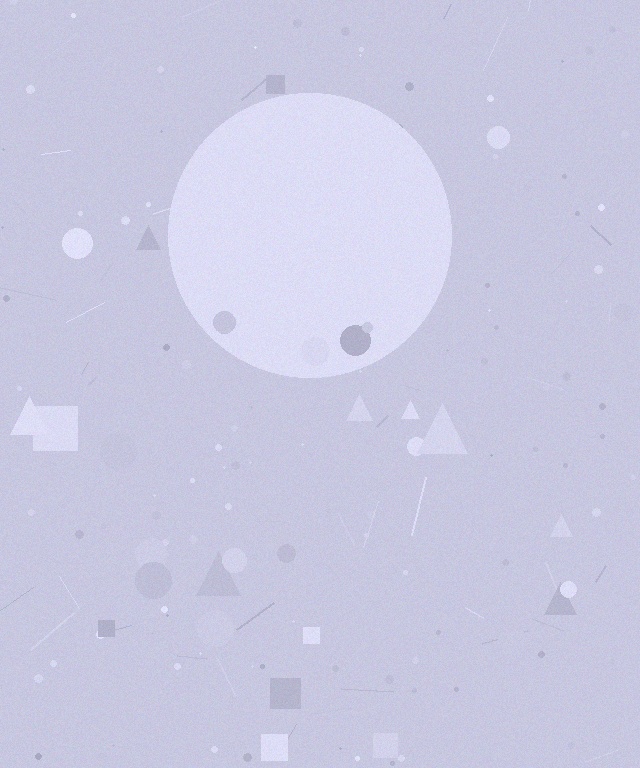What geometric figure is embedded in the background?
A circle is embedded in the background.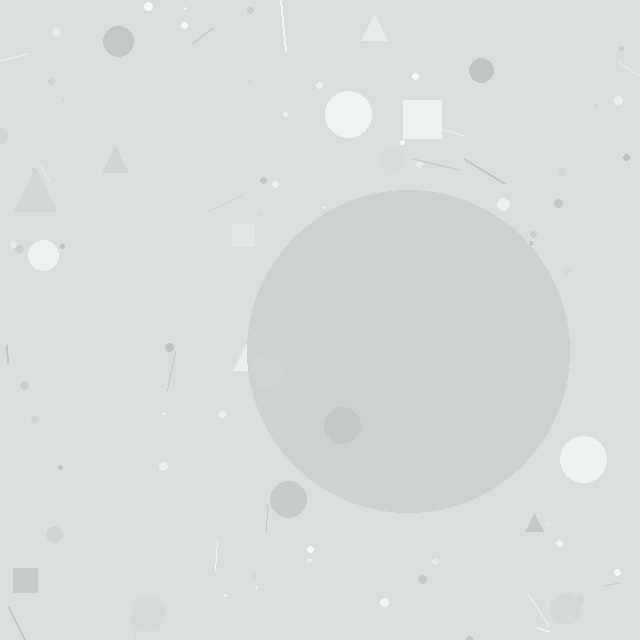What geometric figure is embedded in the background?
A circle is embedded in the background.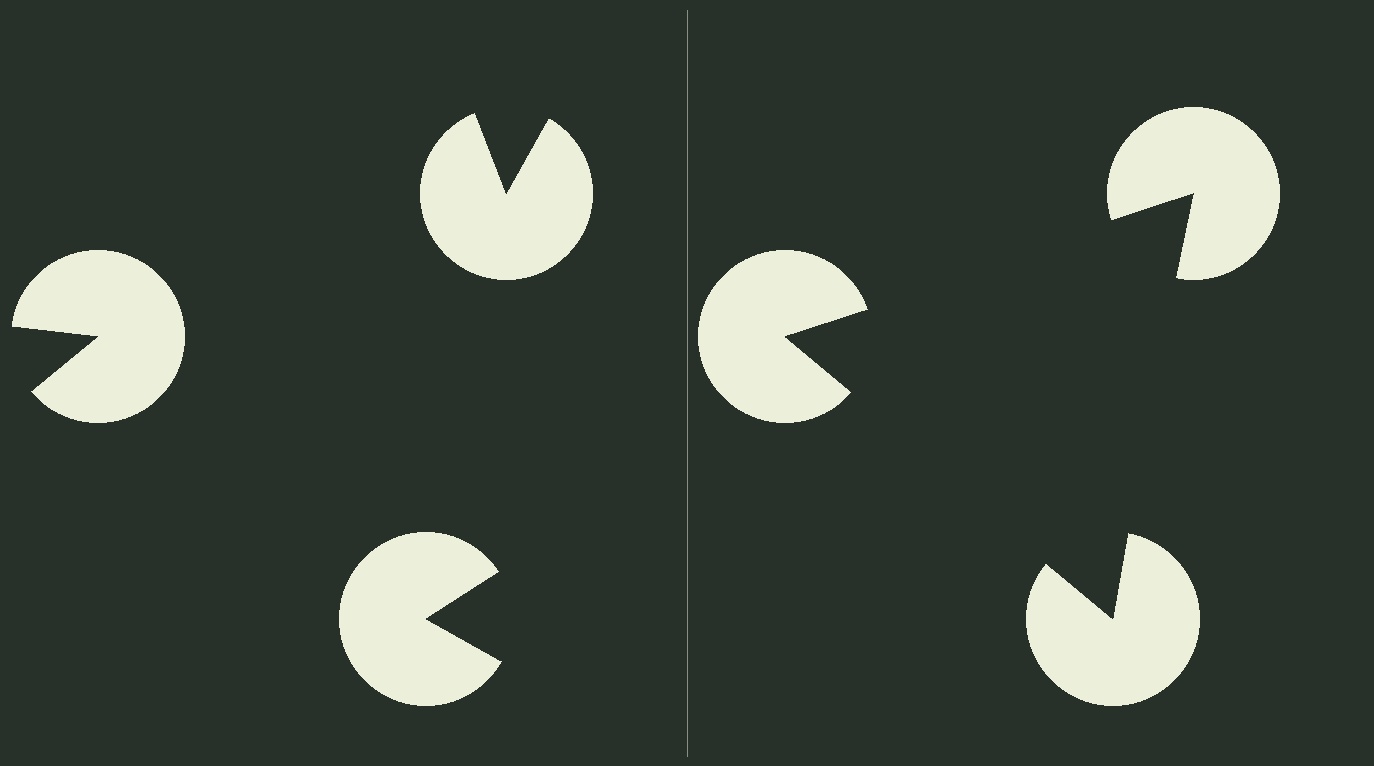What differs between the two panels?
The pac-man discs are positioned identically on both sides; only the wedge orientations differ. On the right they align to a triangle; on the left they are misaligned.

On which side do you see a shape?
An illusory triangle appears on the right side. On the left side the wedge cuts are rotated, so no coherent shape forms.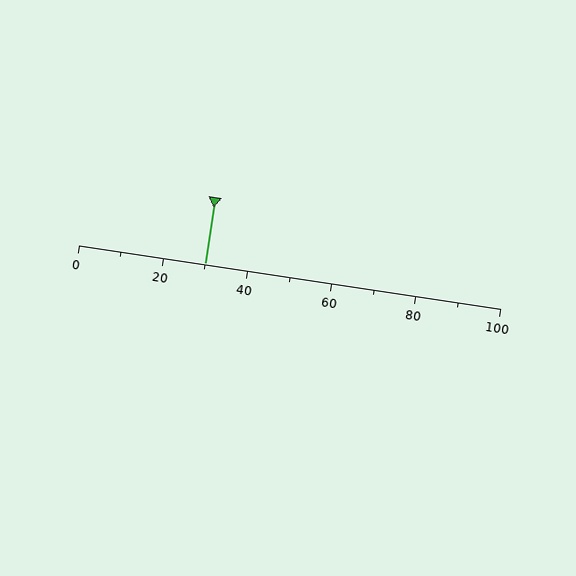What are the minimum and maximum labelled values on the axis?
The axis runs from 0 to 100.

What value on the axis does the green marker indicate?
The marker indicates approximately 30.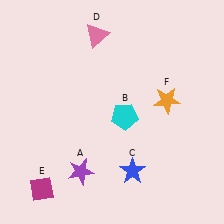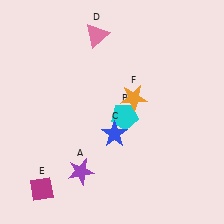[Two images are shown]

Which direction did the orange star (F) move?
The orange star (F) moved left.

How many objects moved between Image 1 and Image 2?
2 objects moved between the two images.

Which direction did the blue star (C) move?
The blue star (C) moved up.